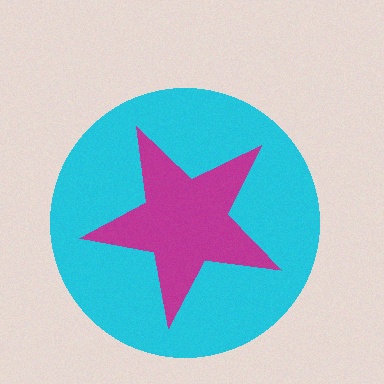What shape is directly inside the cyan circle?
The magenta star.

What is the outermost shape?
The cyan circle.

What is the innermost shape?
The magenta star.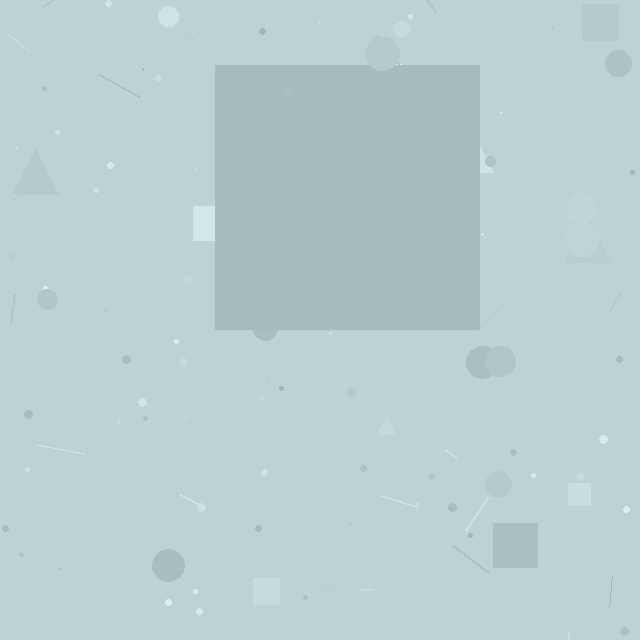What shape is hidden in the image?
A square is hidden in the image.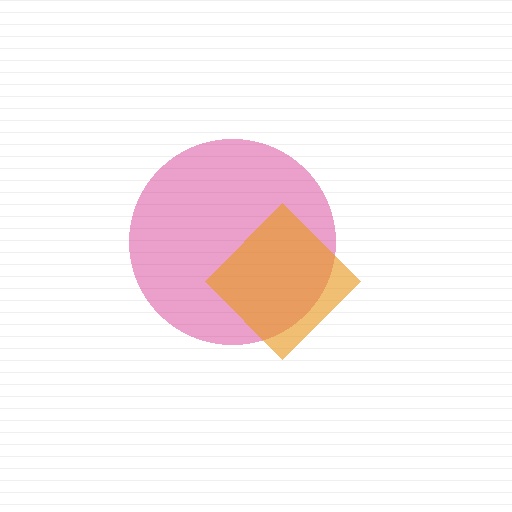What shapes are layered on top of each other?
The layered shapes are: a magenta circle, an orange diamond.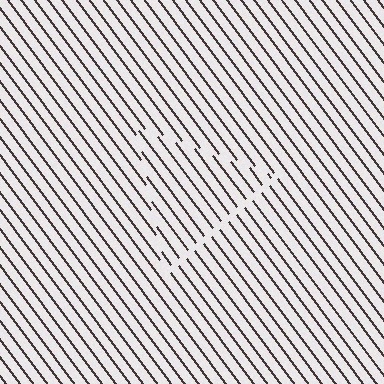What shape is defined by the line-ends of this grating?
An illusory triangle. The interior of the shape contains the same grating, shifted by half a period — the contour is defined by the phase discontinuity where line-ends from the inner and outer gratings abut.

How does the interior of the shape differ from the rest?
The interior of the shape contains the same grating, shifted by half a period — the contour is defined by the phase discontinuity where line-ends from the inner and outer gratings abut.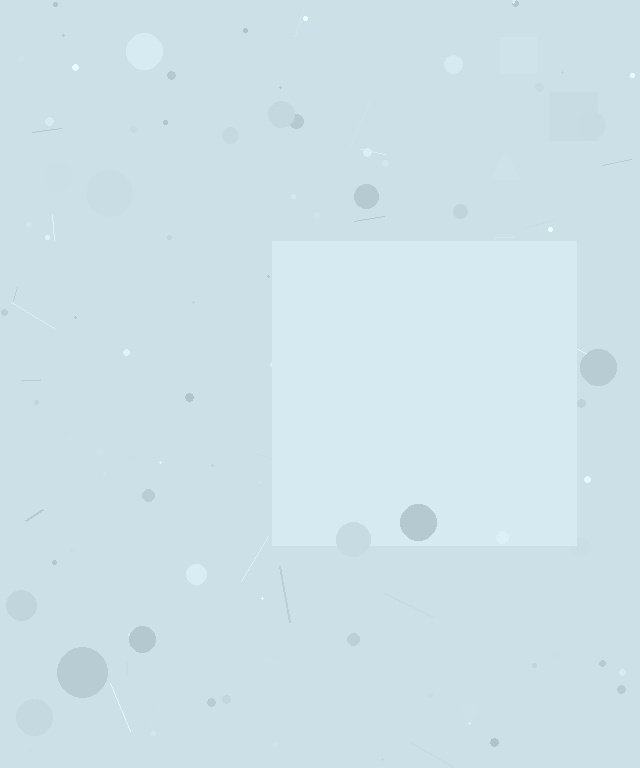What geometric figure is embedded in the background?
A square is embedded in the background.